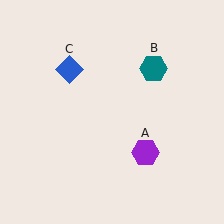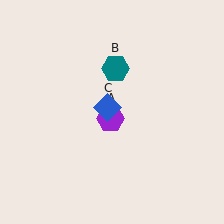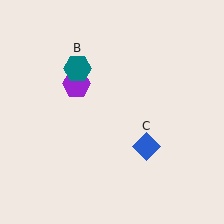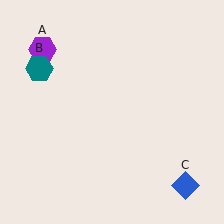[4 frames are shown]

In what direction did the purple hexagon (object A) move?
The purple hexagon (object A) moved up and to the left.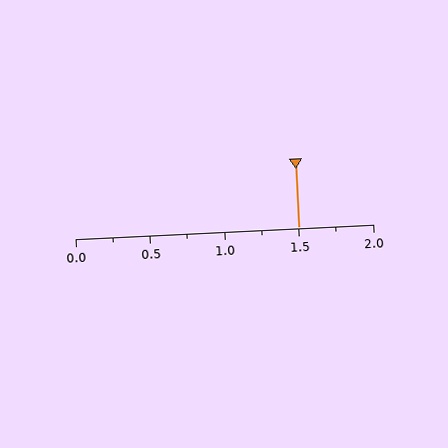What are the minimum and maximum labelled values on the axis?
The axis runs from 0.0 to 2.0.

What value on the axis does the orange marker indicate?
The marker indicates approximately 1.5.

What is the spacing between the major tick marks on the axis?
The major ticks are spaced 0.5 apart.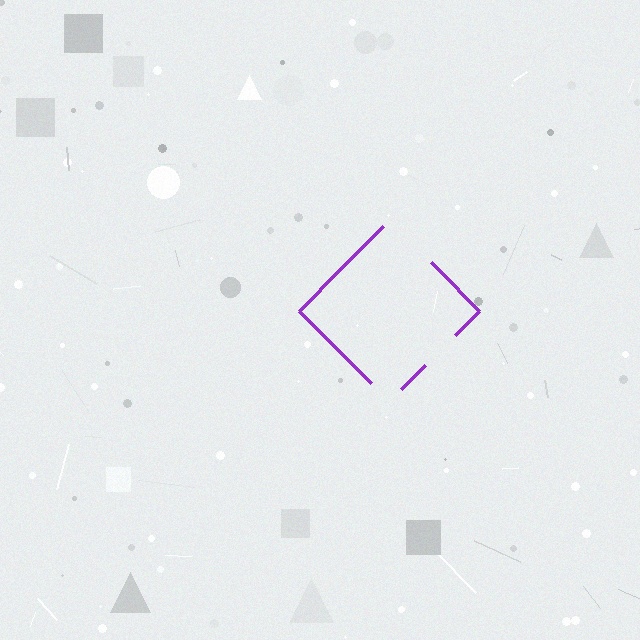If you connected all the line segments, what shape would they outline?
They would outline a diamond.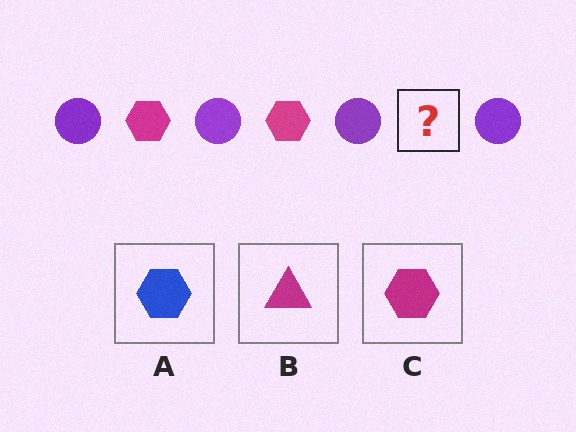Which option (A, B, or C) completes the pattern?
C.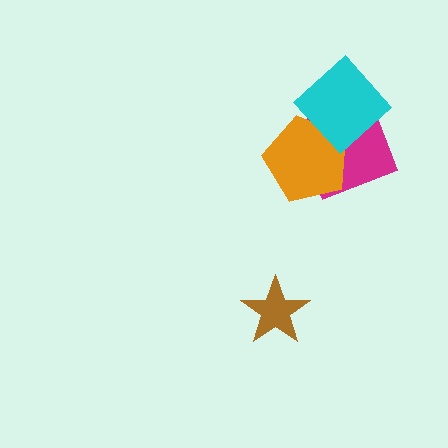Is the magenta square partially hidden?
Yes, it is partially covered by another shape.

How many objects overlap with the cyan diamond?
2 objects overlap with the cyan diamond.